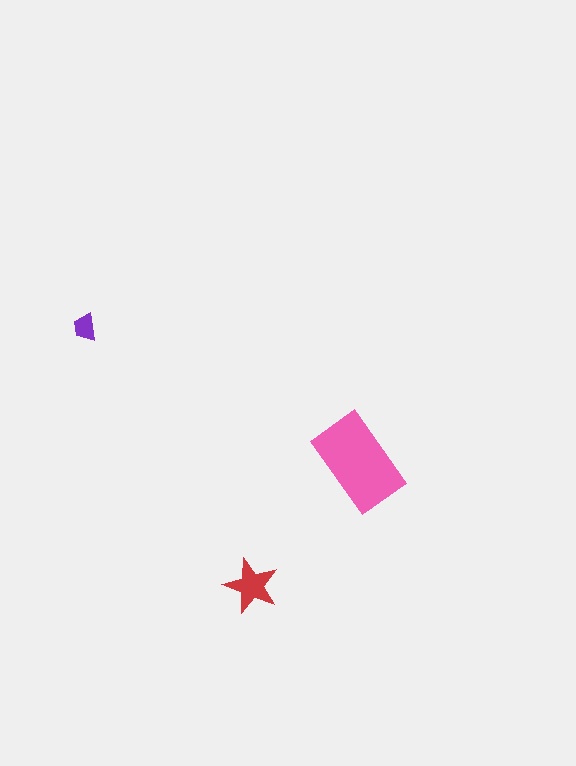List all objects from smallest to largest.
The purple trapezoid, the red star, the pink rectangle.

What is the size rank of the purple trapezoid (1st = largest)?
3rd.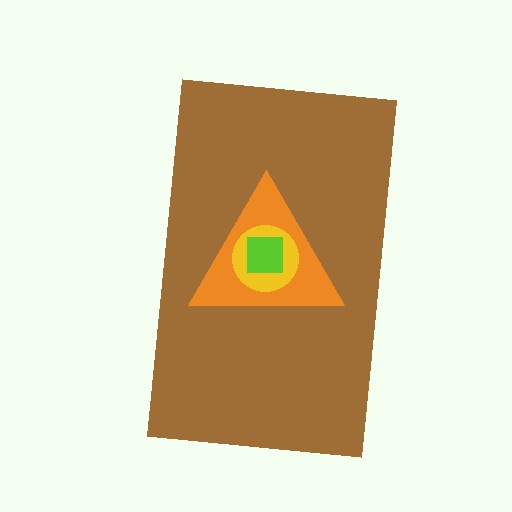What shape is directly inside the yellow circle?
The lime square.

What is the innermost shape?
The lime square.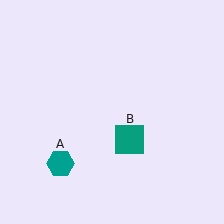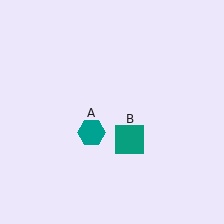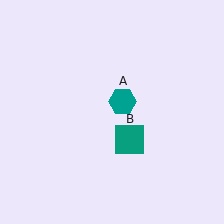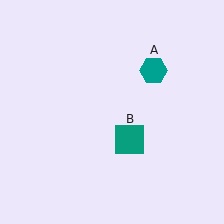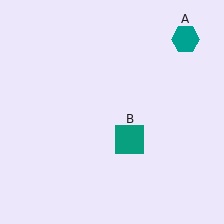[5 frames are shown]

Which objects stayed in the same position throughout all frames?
Teal square (object B) remained stationary.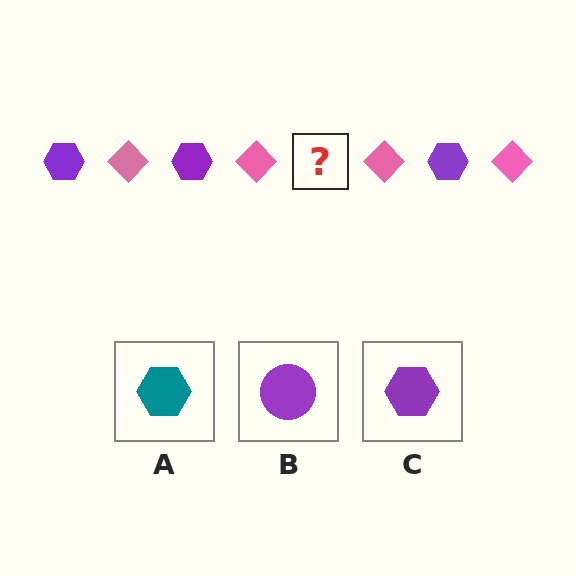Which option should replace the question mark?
Option C.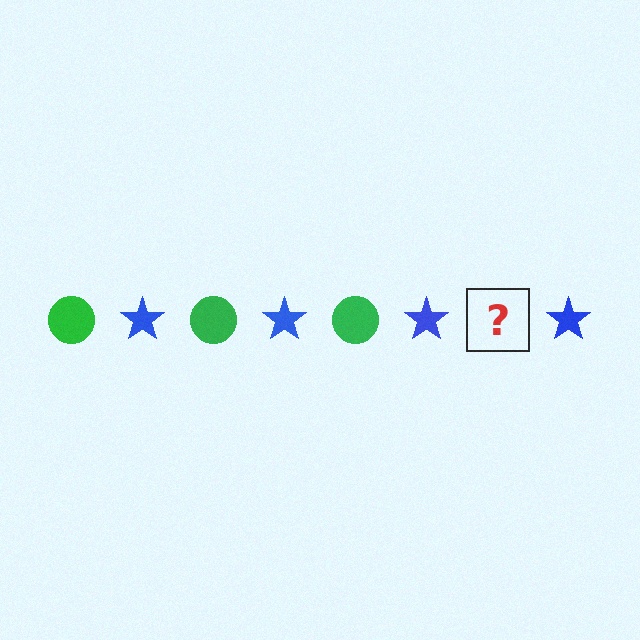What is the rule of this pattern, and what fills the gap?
The rule is that the pattern alternates between green circle and blue star. The gap should be filled with a green circle.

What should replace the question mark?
The question mark should be replaced with a green circle.